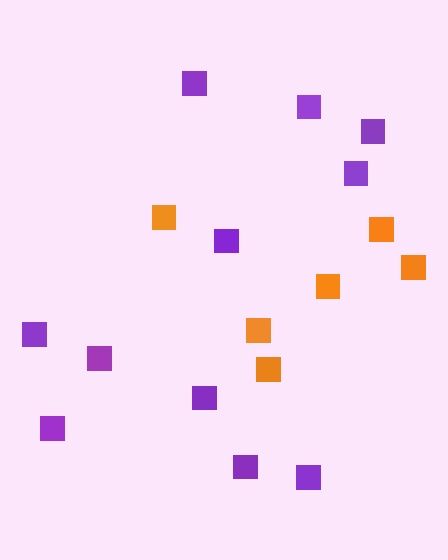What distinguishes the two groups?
There are 2 groups: one group of purple squares (11) and one group of orange squares (6).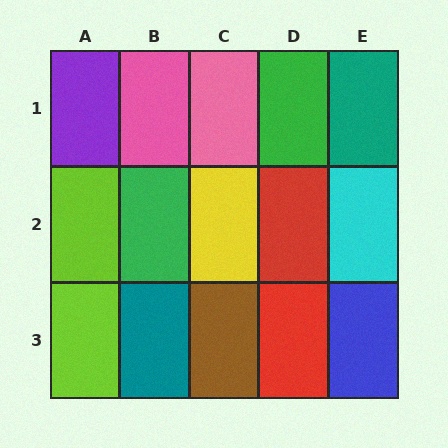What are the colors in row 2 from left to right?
Lime, green, yellow, red, cyan.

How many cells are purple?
1 cell is purple.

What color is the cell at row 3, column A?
Lime.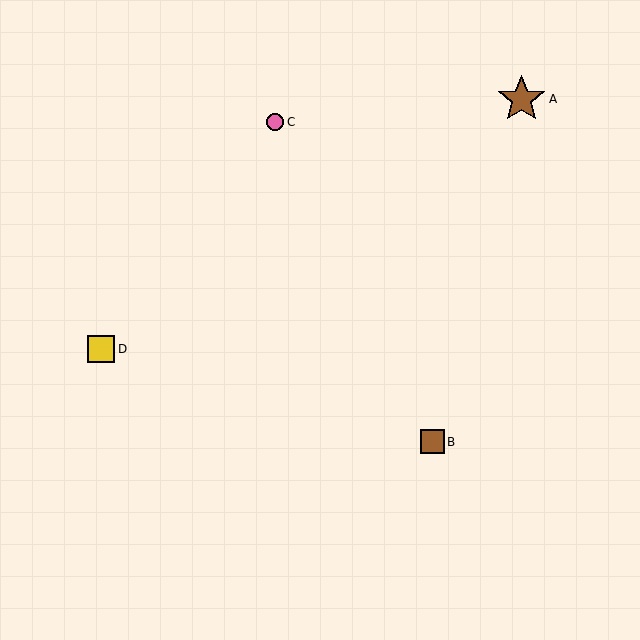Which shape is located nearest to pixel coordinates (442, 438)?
The brown square (labeled B) at (432, 442) is nearest to that location.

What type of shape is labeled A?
Shape A is a brown star.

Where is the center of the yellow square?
The center of the yellow square is at (101, 349).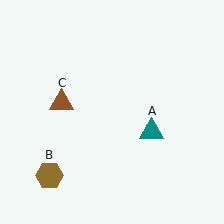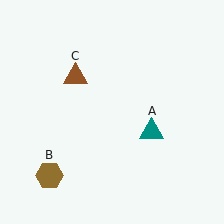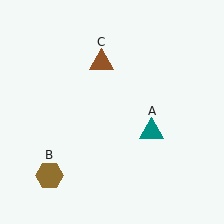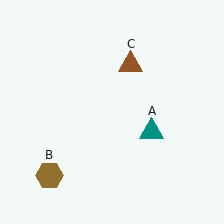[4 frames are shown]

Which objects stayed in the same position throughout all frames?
Teal triangle (object A) and brown hexagon (object B) remained stationary.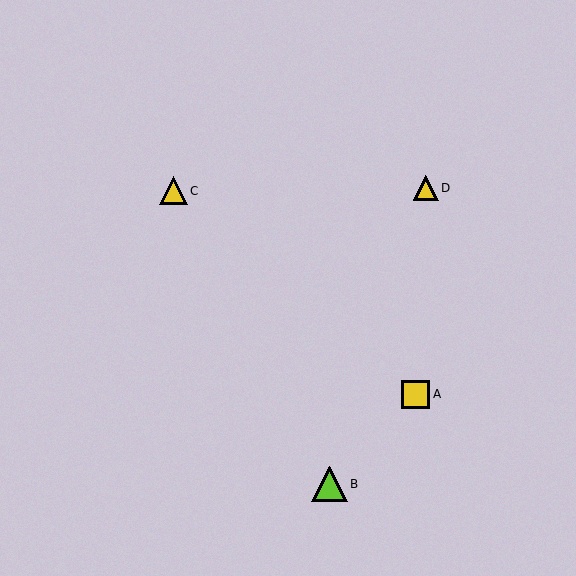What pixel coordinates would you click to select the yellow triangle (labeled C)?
Click at (173, 191) to select the yellow triangle C.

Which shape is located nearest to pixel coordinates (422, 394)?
The yellow square (labeled A) at (416, 394) is nearest to that location.